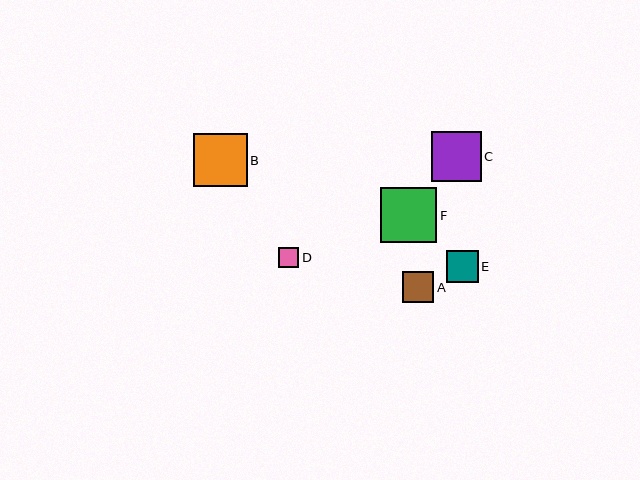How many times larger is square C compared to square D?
Square C is approximately 2.5 times the size of square D.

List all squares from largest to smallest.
From largest to smallest: F, B, C, A, E, D.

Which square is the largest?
Square F is the largest with a size of approximately 56 pixels.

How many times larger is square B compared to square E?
Square B is approximately 1.7 times the size of square E.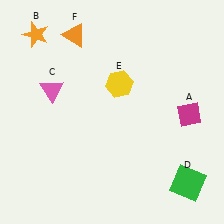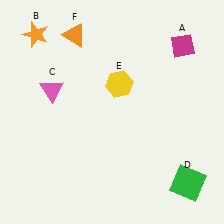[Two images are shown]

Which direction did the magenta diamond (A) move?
The magenta diamond (A) moved up.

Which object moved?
The magenta diamond (A) moved up.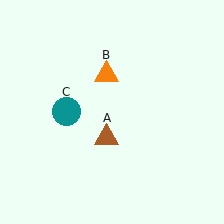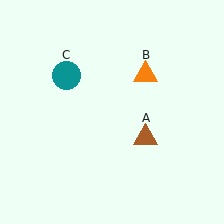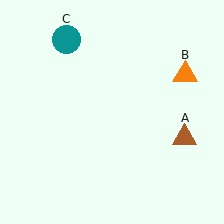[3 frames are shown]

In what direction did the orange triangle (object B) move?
The orange triangle (object B) moved right.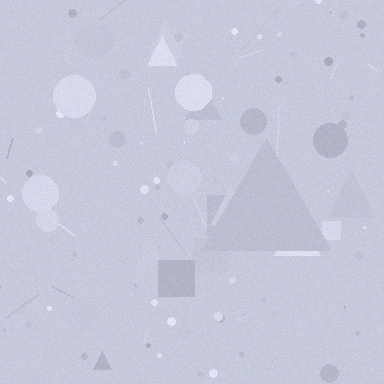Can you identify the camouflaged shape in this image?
The camouflaged shape is a triangle.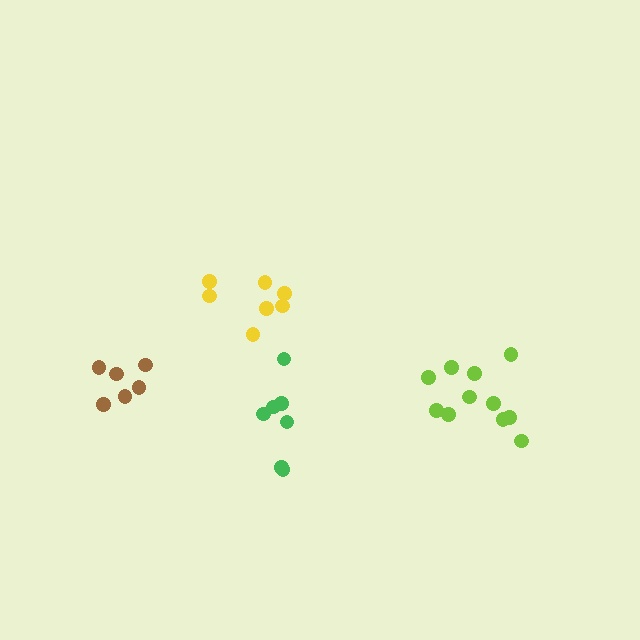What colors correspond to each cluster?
The clusters are colored: yellow, green, lime, brown.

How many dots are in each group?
Group 1: 7 dots, Group 2: 7 dots, Group 3: 11 dots, Group 4: 6 dots (31 total).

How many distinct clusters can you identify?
There are 4 distinct clusters.